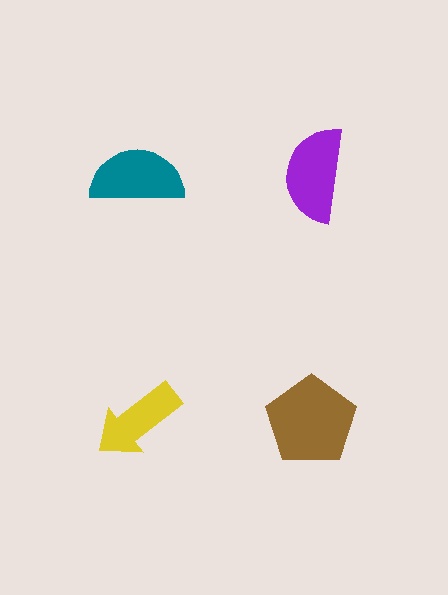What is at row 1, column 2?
A purple semicircle.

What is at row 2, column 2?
A brown pentagon.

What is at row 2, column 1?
A yellow arrow.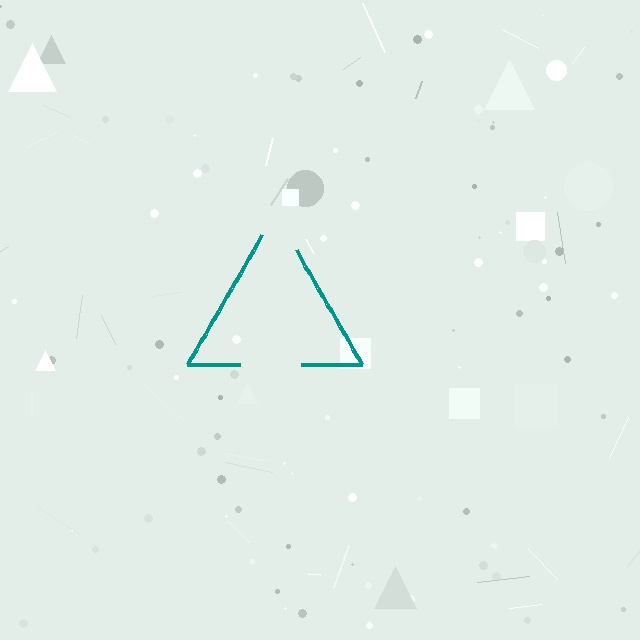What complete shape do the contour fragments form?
The contour fragments form a triangle.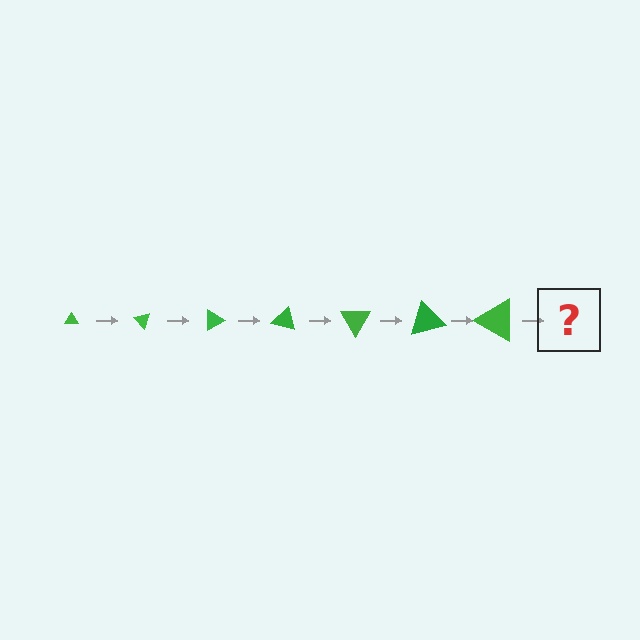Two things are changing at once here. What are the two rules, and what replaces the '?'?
The two rules are that the triangle grows larger each step and it rotates 45 degrees each step. The '?' should be a triangle, larger than the previous one and rotated 315 degrees from the start.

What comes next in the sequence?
The next element should be a triangle, larger than the previous one and rotated 315 degrees from the start.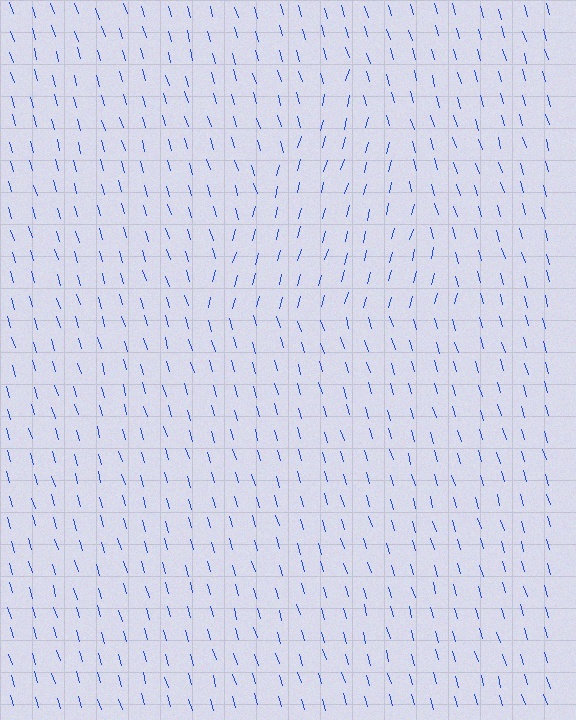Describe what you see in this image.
The image is filled with small blue line segments. A triangle region in the image has lines oriented differently from the surrounding lines, creating a visible texture boundary.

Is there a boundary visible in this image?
Yes, there is a texture boundary formed by a change in line orientation.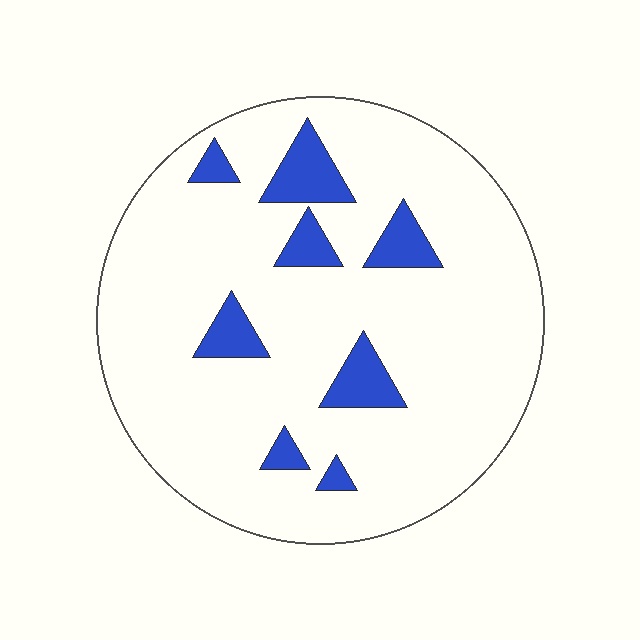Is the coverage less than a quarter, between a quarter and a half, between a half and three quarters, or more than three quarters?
Less than a quarter.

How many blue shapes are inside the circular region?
8.